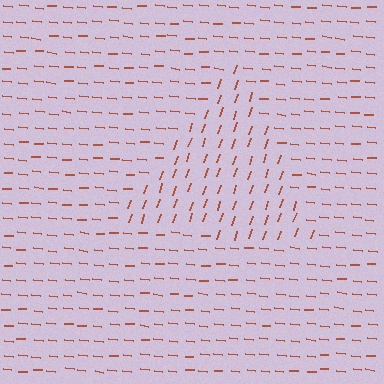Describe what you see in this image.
The image is filled with small brown line segments. A triangle region in the image has lines oriented differently from the surrounding lines, creating a visible texture boundary.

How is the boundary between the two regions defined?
The boundary is defined purely by a change in line orientation (approximately 76 degrees difference). All lines are the same color and thickness.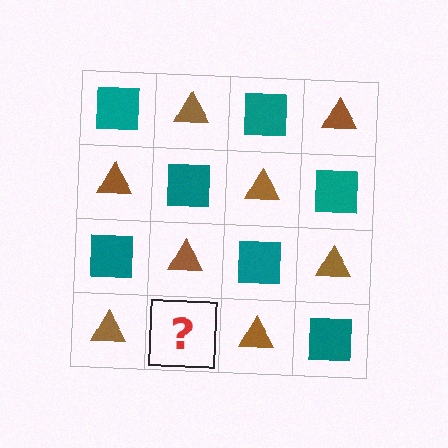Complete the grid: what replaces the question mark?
The question mark should be replaced with a teal square.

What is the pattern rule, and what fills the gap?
The rule is that it alternates teal square and brown triangle in a checkerboard pattern. The gap should be filled with a teal square.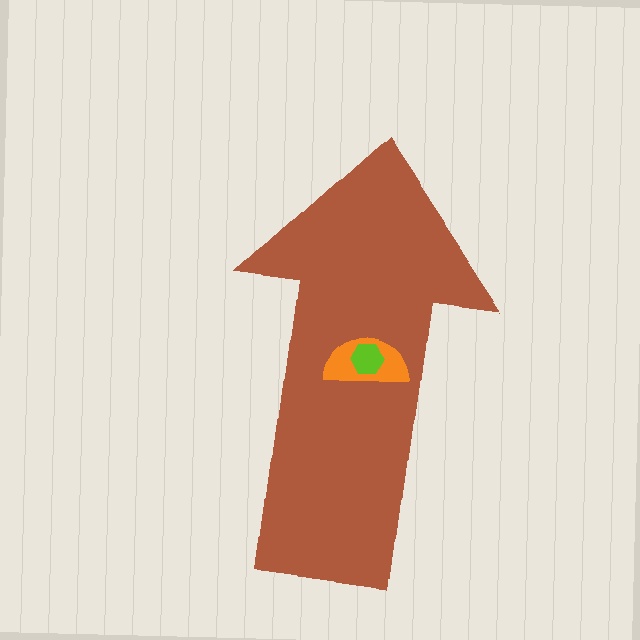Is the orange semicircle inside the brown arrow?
Yes.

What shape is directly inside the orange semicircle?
The lime hexagon.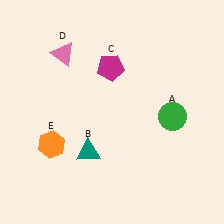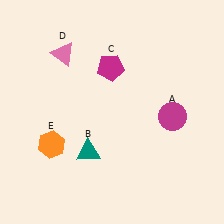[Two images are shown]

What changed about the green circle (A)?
In Image 1, A is green. In Image 2, it changed to magenta.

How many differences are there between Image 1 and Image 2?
There is 1 difference between the two images.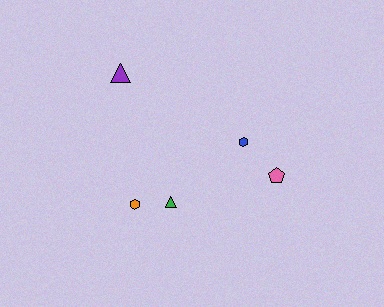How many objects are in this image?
There are 5 objects.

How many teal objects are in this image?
There are no teal objects.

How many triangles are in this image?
There are 2 triangles.